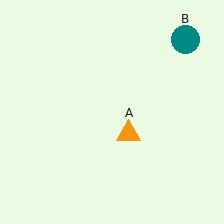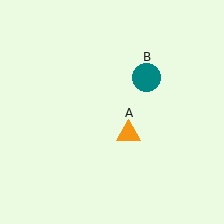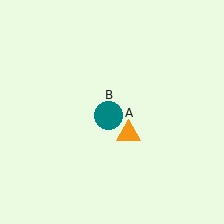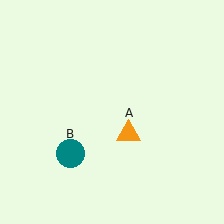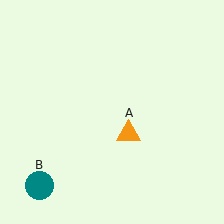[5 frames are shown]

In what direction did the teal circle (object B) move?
The teal circle (object B) moved down and to the left.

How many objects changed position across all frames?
1 object changed position: teal circle (object B).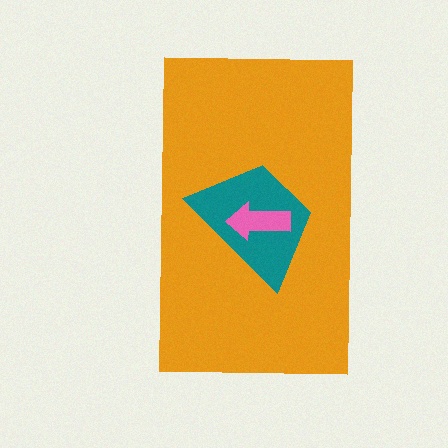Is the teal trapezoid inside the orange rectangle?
Yes.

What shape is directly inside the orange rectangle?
The teal trapezoid.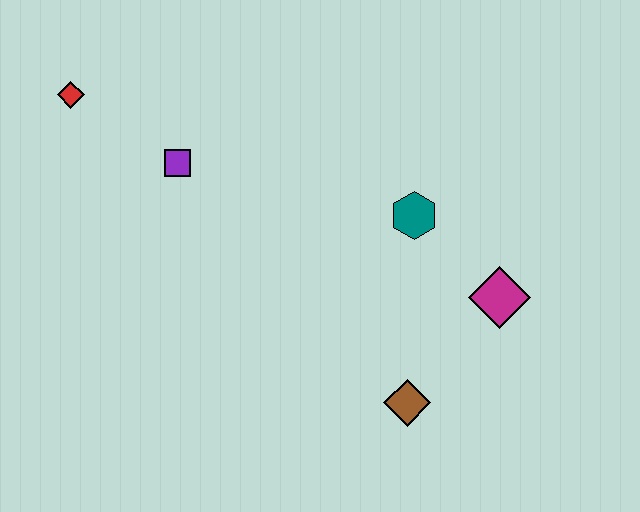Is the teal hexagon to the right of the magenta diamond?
No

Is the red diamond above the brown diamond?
Yes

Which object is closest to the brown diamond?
The magenta diamond is closest to the brown diamond.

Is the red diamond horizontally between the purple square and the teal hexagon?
No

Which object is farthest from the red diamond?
The magenta diamond is farthest from the red diamond.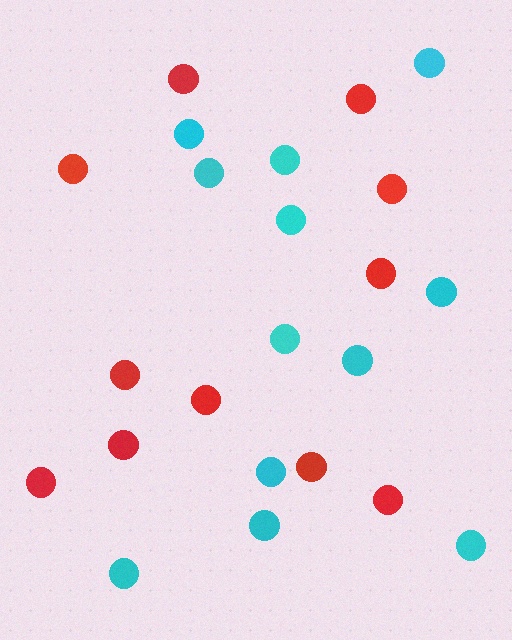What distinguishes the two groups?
There are 2 groups: one group of red circles (11) and one group of cyan circles (12).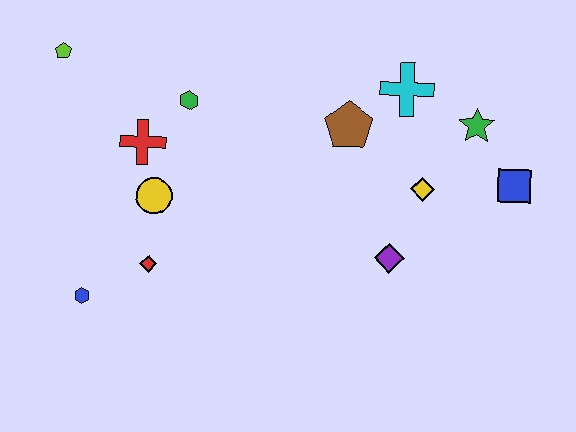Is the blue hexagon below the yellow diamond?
Yes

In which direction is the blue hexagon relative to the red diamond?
The blue hexagon is to the left of the red diamond.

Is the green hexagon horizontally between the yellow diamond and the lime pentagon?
Yes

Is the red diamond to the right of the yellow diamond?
No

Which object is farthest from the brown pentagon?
The blue hexagon is farthest from the brown pentagon.